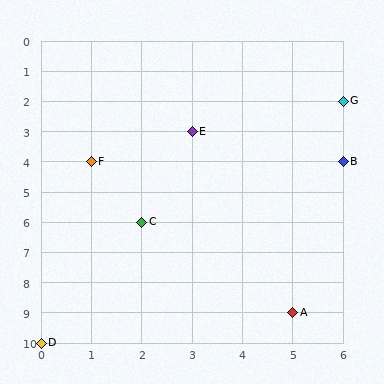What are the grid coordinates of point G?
Point G is at grid coordinates (6, 2).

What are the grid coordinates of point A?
Point A is at grid coordinates (5, 9).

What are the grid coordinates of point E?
Point E is at grid coordinates (3, 3).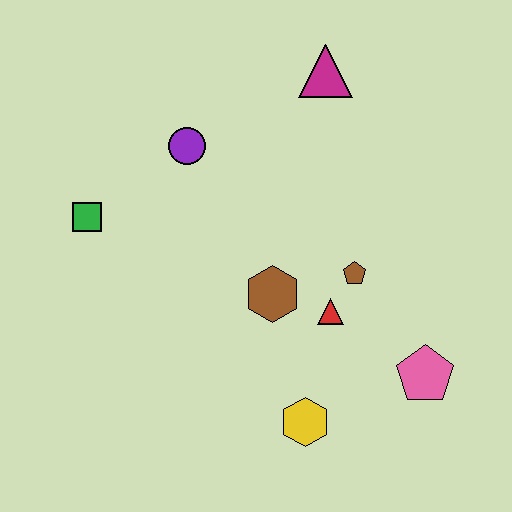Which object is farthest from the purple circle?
The pink pentagon is farthest from the purple circle.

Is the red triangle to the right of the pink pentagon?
No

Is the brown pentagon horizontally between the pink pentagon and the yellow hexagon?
Yes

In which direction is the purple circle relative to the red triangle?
The purple circle is above the red triangle.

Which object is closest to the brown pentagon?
The red triangle is closest to the brown pentagon.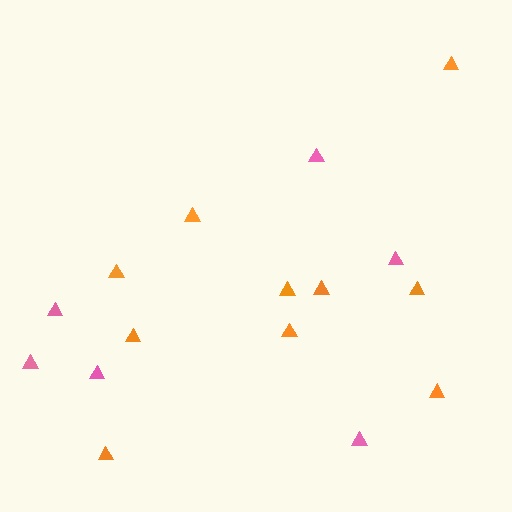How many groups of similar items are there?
There are 2 groups: one group of orange triangles (10) and one group of pink triangles (6).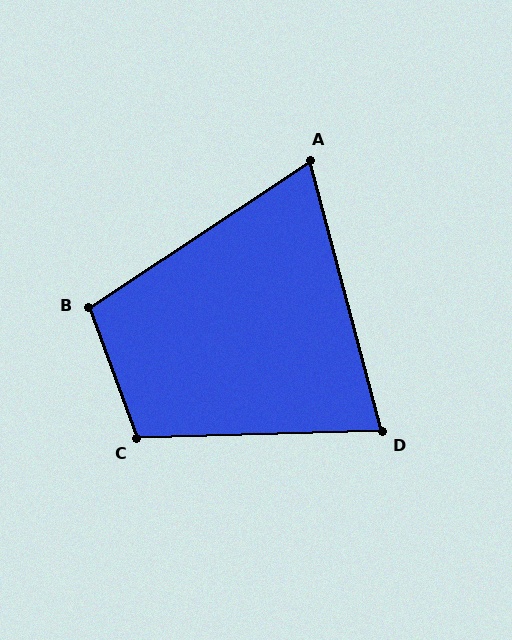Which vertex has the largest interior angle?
C, at approximately 109 degrees.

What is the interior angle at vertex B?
Approximately 103 degrees (obtuse).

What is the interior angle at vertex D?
Approximately 77 degrees (acute).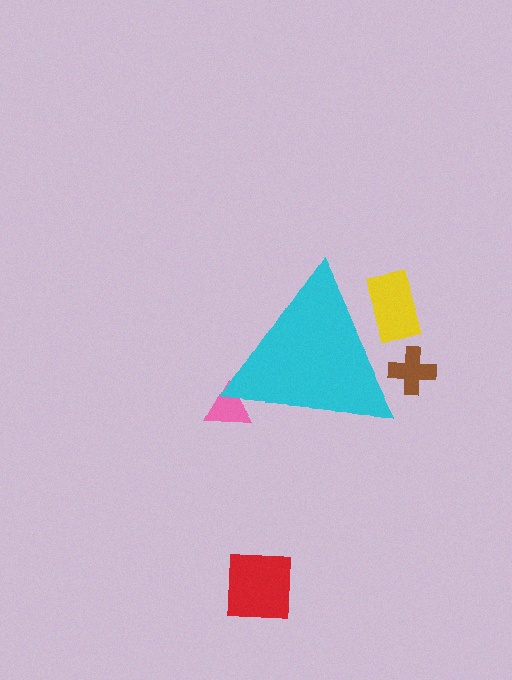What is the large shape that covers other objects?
A cyan triangle.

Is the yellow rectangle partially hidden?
Yes, the yellow rectangle is partially hidden behind the cyan triangle.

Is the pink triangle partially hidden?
Yes, the pink triangle is partially hidden behind the cyan triangle.